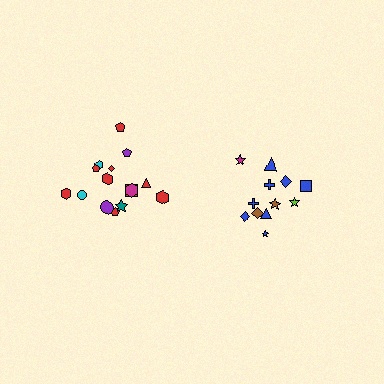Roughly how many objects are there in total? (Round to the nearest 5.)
Roughly 25 objects in total.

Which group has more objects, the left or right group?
The left group.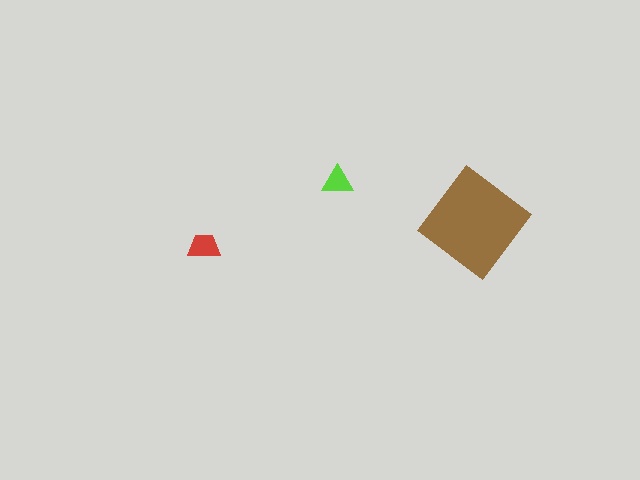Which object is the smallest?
The lime triangle.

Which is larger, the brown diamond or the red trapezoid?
The brown diamond.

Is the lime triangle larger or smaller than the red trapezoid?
Smaller.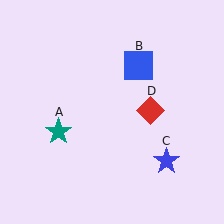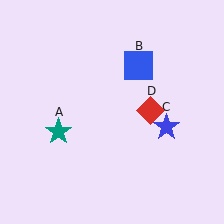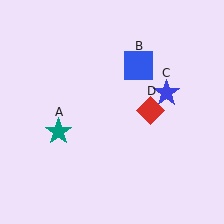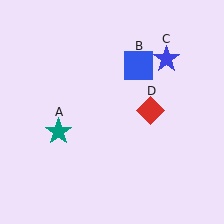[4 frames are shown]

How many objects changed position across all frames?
1 object changed position: blue star (object C).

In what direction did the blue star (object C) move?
The blue star (object C) moved up.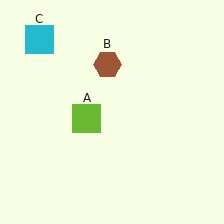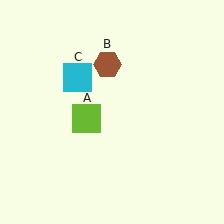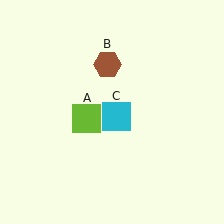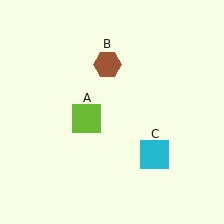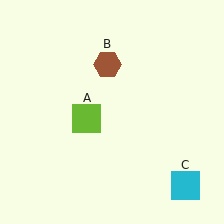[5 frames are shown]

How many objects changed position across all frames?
1 object changed position: cyan square (object C).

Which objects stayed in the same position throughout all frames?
Lime square (object A) and brown hexagon (object B) remained stationary.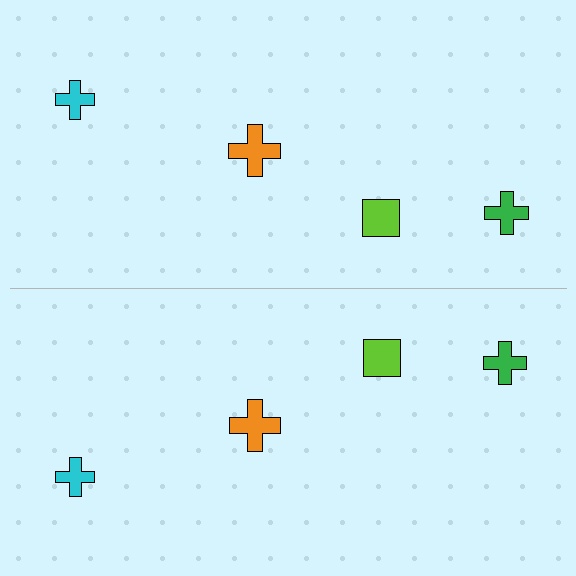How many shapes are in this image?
There are 8 shapes in this image.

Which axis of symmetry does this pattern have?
The pattern has a horizontal axis of symmetry running through the center of the image.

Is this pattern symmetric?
Yes, this pattern has bilateral (reflection) symmetry.